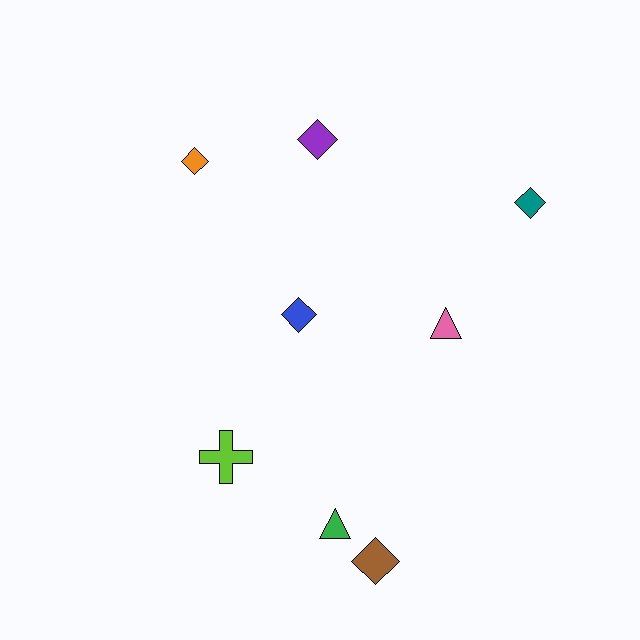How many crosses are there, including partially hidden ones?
There is 1 cross.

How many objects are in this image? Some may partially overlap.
There are 8 objects.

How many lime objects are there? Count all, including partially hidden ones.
There is 1 lime object.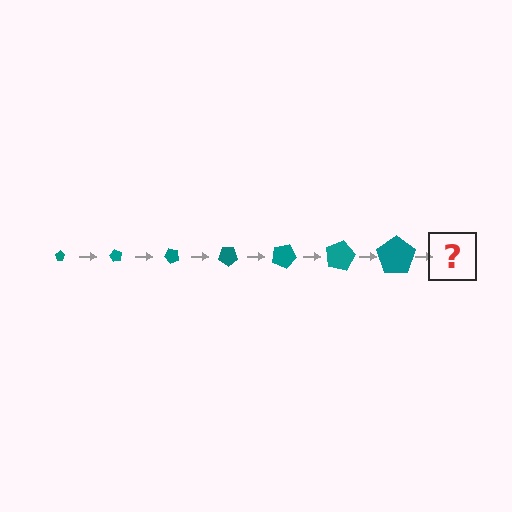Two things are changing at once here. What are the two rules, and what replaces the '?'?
The two rules are that the pentagon grows larger each step and it rotates 60 degrees each step. The '?' should be a pentagon, larger than the previous one and rotated 420 degrees from the start.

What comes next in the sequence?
The next element should be a pentagon, larger than the previous one and rotated 420 degrees from the start.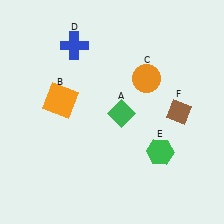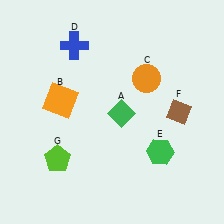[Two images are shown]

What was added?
A lime pentagon (G) was added in Image 2.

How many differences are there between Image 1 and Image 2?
There is 1 difference between the two images.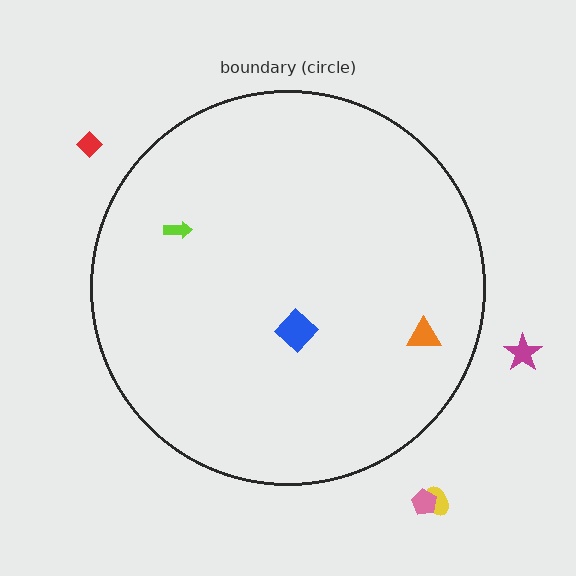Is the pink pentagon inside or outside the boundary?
Outside.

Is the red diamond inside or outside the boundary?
Outside.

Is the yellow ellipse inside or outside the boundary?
Outside.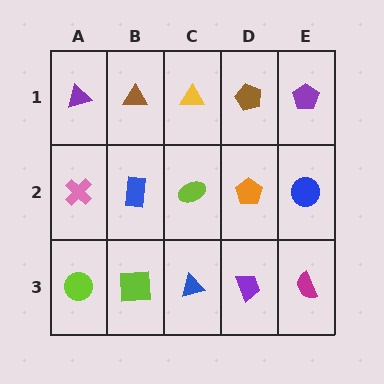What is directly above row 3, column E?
A blue circle.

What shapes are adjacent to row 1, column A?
A pink cross (row 2, column A), a brown triangle (row 1, column B).